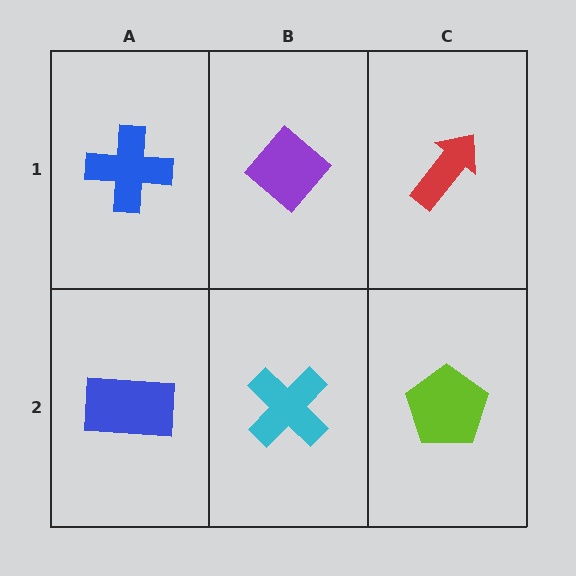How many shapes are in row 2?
3 shapes.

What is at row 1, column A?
A blue cross.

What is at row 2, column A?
A blue rectangle.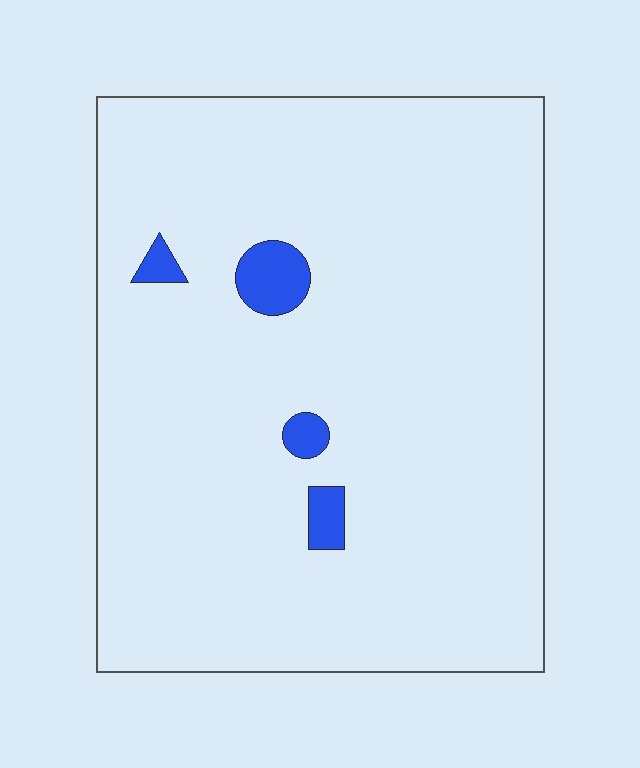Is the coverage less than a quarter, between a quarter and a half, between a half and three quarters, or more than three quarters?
Less than a quarter.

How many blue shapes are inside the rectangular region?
4.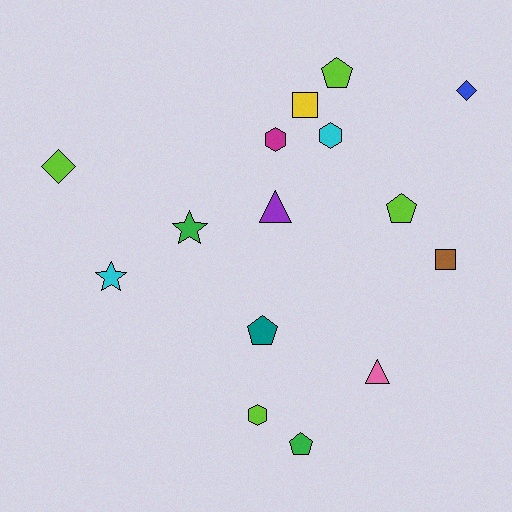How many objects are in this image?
There are 15 objects.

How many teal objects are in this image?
There is 1 teal object.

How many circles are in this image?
There are no circles.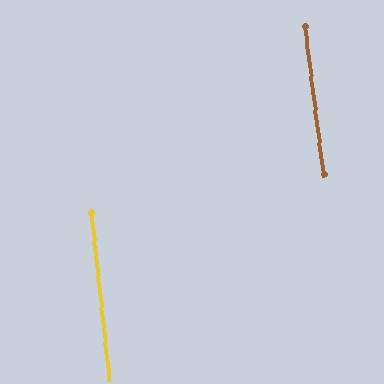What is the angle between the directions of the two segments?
Approximately 1 degree.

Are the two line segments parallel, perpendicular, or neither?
Parallel — their directions differ by only 0.9°.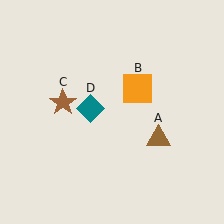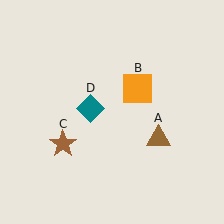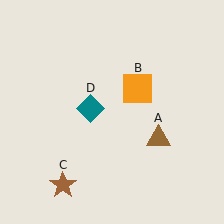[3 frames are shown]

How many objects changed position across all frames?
1 object changed position: brown star (object C).